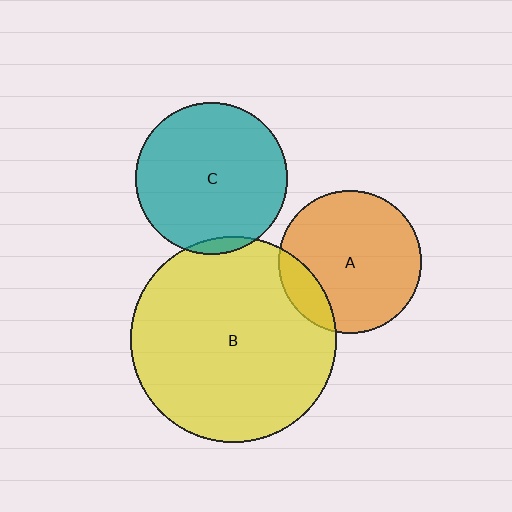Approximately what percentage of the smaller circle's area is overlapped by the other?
Approximately 5%.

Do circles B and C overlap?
Yes.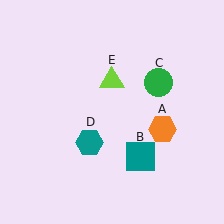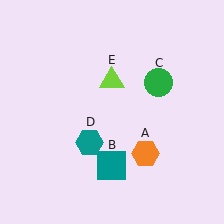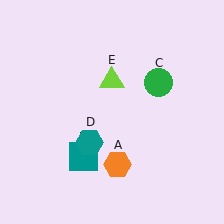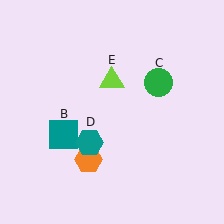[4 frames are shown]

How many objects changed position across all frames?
2 objects changed position: orange hexagon (object A), teal square (object B).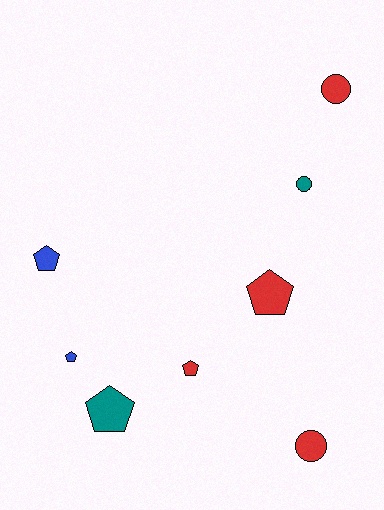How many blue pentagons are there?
There are 2 blue pentagons.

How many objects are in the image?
There are 8 objects.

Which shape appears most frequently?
Pentagon, with 5 objects.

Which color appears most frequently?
Red, with 4 objects.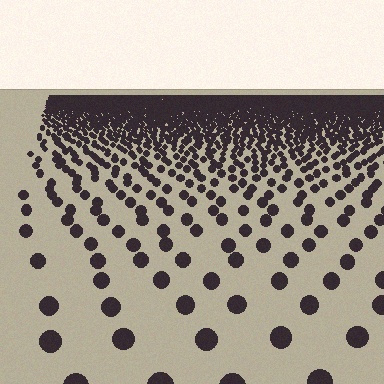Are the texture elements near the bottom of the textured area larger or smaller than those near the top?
Larger. Near the bottom, elements are closer to the viewer and appear at a bigger on-screen size.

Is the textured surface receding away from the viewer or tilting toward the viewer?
The surface is receding away from the viewer. Texture elements get smaller and denser toward the top.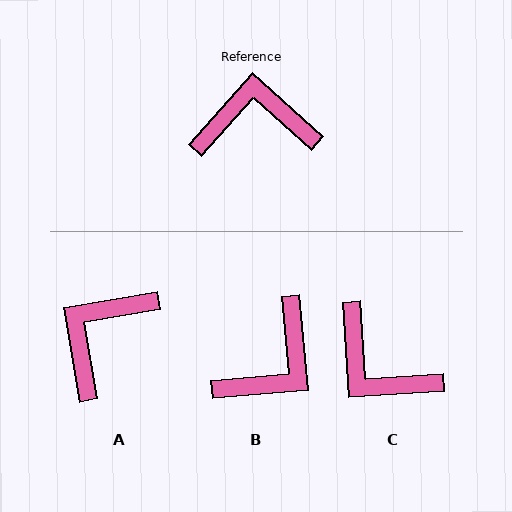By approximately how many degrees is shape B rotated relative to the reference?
Approximately 133 degrees clockwise.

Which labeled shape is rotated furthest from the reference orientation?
C, about 136 degrees away.